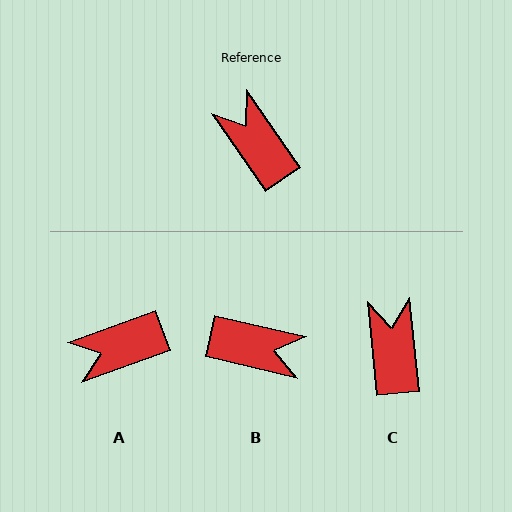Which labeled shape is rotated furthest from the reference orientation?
B, about 138 degrees away.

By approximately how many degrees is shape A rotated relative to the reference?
Approximately 75 degrees counter-clockwise.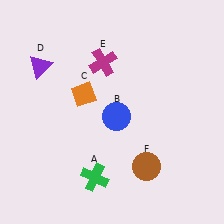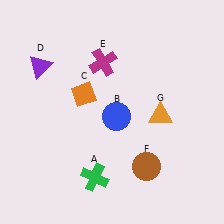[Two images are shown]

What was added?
An orange triangle (G) was added in Image 2.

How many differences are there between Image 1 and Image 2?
There is 1 difference between the two images.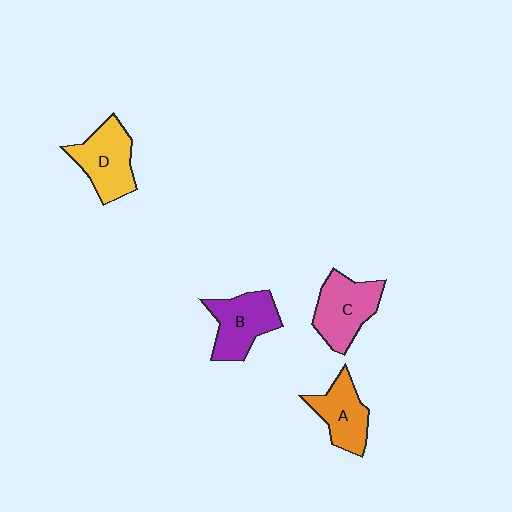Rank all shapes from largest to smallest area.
From largest to smallest: C (pink), D (yellow), B (purple), A (orange).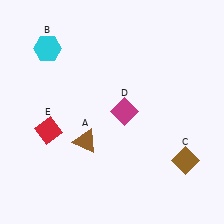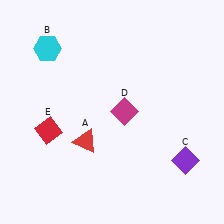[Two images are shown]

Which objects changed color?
A changed from brown to red. C changed from brown to purple.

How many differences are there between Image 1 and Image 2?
There are 2 differences between the two images.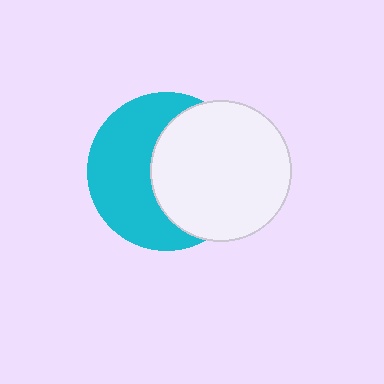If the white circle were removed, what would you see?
You would see the complete cyan circle.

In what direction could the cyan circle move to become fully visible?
The cyan circle could move left. That would shift it out from behind the white circle entirely.